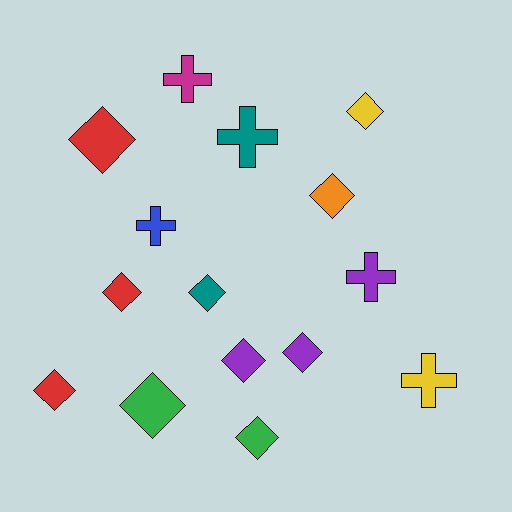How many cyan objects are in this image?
There are no cyan objects.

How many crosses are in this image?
There are 5 crosses.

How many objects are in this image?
There are 15 objects.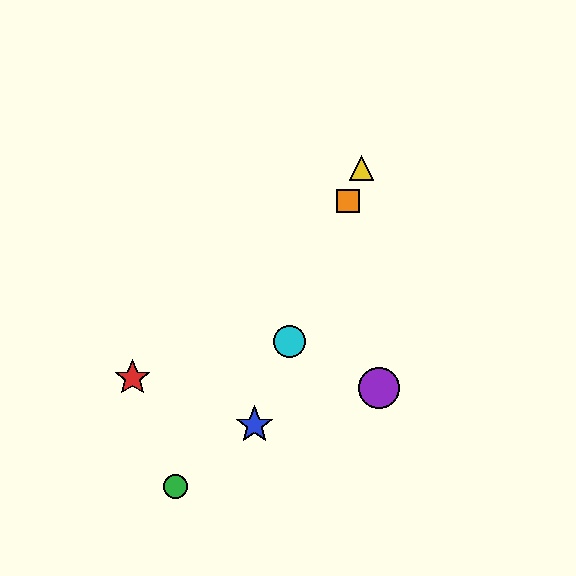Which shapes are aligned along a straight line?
The blue star, the yellow triangle, the orange square, the cyan circle are aligned along a straight line.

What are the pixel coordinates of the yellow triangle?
The yellow triangle is at (361, 168).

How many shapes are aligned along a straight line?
4 shapes (the blue star, the yellow triangle, the orange square, the cyan circle) are aligned along a straight line.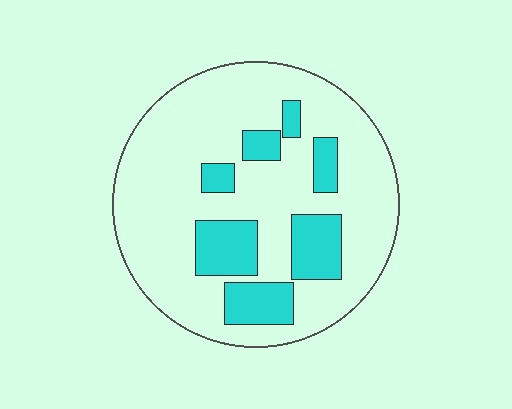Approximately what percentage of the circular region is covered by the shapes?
Approximately 20%.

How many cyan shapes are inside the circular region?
7.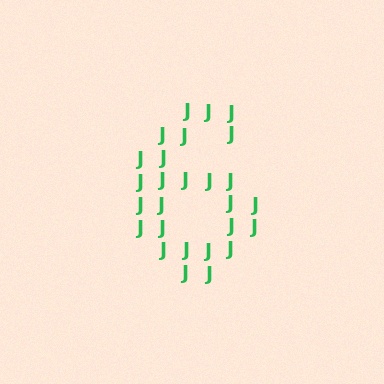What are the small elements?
The small elements are letter J's.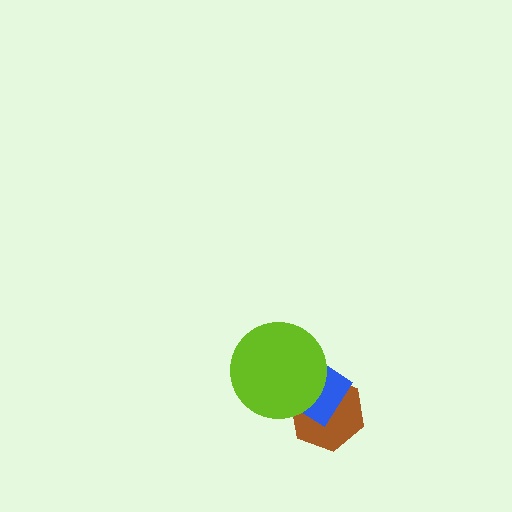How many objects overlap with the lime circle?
2 objects overlap with the lime circle.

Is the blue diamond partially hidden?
Yes, it is partially covered by another shape.